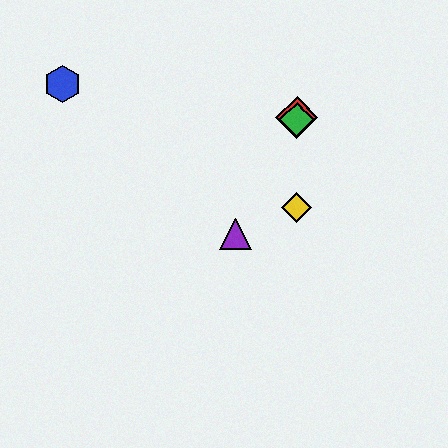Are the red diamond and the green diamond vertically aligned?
Yes, both are at x≈297.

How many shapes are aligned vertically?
3 shapes (the red diamond, the green diamond, the yellow diamond) are aligned vertically.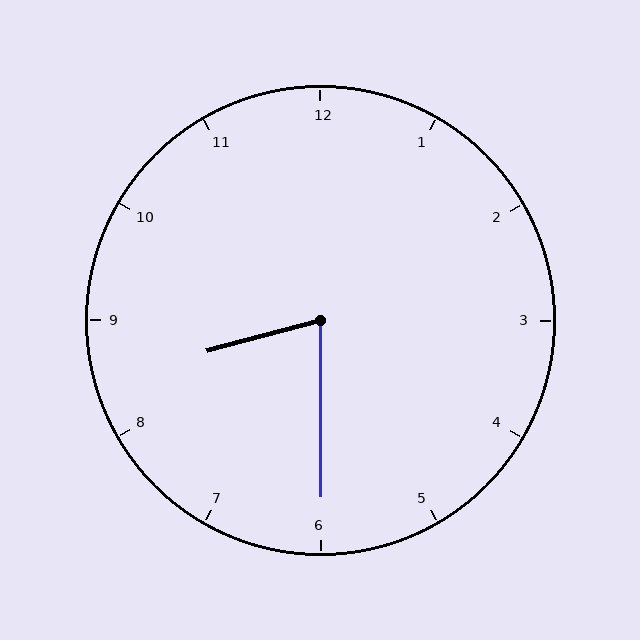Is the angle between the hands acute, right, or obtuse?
It is acute.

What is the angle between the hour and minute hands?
Approximately 75 degrees.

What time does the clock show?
8:30.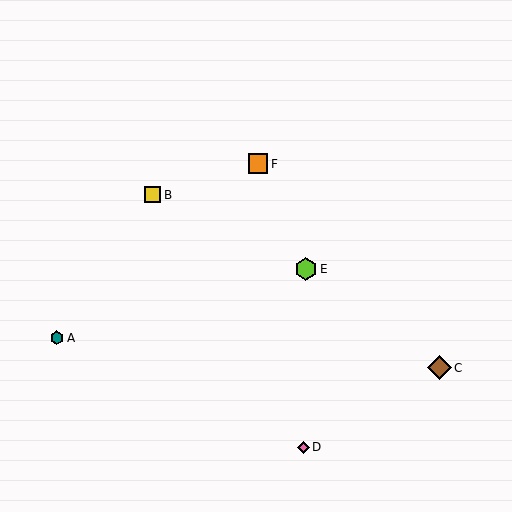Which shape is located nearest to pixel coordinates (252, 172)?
The orange square (labeled F) at (258, 164) is nearest to that location.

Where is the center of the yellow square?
The center of the yellow square is at (153, 195).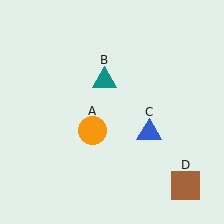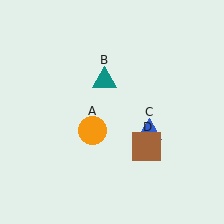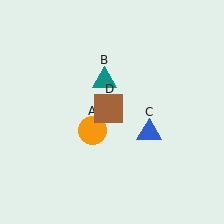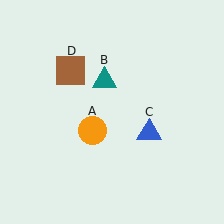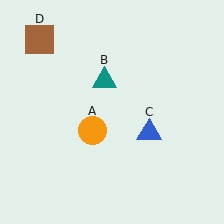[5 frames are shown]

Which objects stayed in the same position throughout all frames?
Orange circle (object A) and teal triangle (object B) and blue triangle (object C) remained stationary.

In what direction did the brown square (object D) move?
The brown square (object D) moved up and to the left.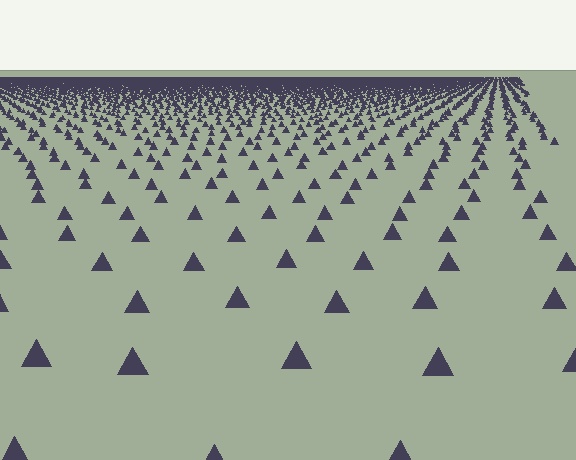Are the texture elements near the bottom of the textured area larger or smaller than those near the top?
Larger. Near the bottom, elements are closer to the viewer and appear at a bigger on-screen size.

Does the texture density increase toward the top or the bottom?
Density increases toward the top.